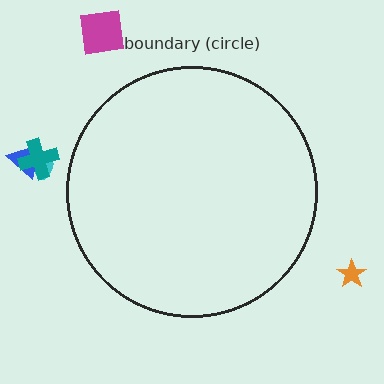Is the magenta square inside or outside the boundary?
Outside.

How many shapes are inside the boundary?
0 inside, 5 outside.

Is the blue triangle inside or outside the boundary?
Outside.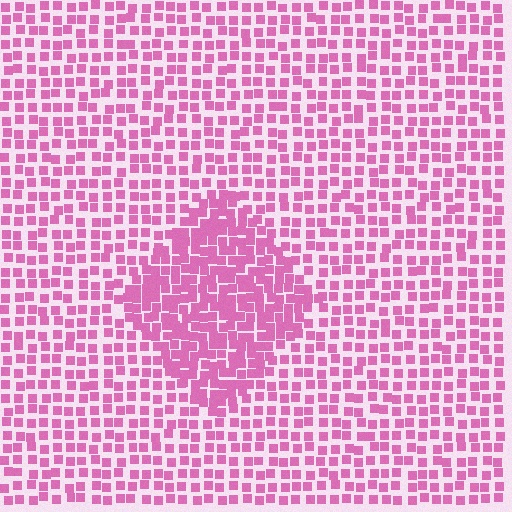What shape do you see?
I see a diamond.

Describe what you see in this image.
The image contains small pink elements arranged at two different densities. A diamond-shaped region is visible where the elements are more densely packed than the surrounding area.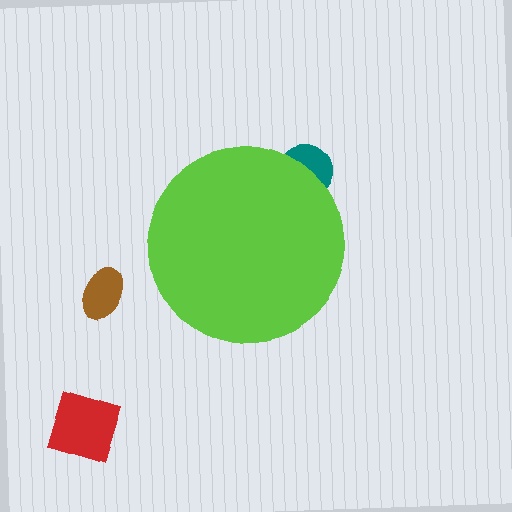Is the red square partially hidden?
No, the red square is fully visible.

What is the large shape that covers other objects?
A lime circle.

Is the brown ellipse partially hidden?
No, the brown ellipse is fully visible.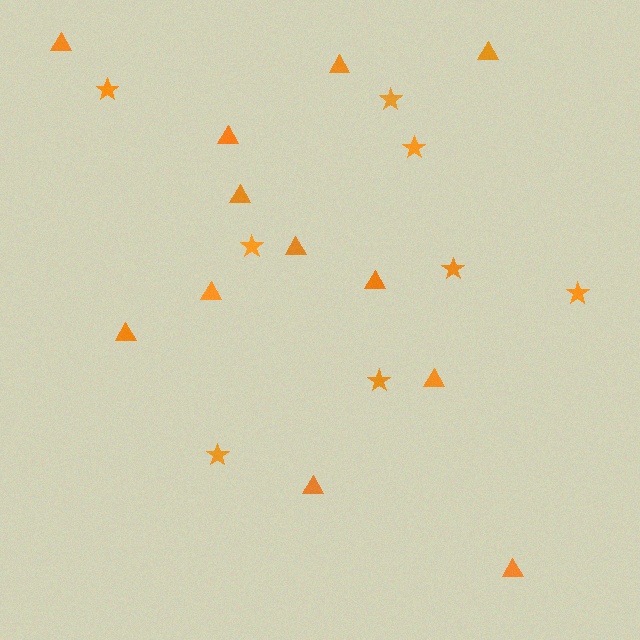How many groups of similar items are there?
There are 2 groups: one group of stars (8) and one group of triangles (12).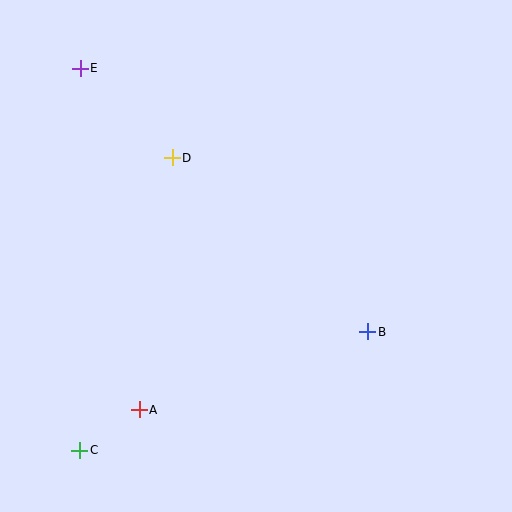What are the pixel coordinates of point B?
Point B is at (368, 332).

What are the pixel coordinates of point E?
Point E is at (80, 68).